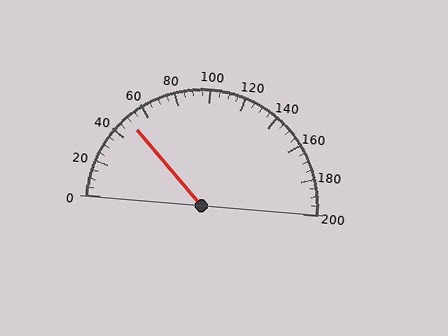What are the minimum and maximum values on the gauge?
The gauge ranges from 0 to 200.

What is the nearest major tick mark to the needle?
The nearest major tick mark is 40.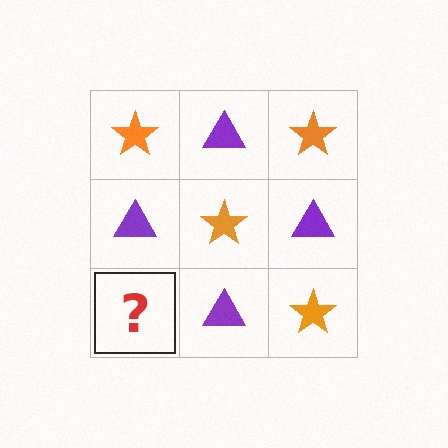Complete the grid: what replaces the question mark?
The question mark should be replaced with an orange star.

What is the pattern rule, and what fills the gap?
The rule is that it alternates orange star and purple triangle in a checkerboard pattern. The gap should be filled with an orange star.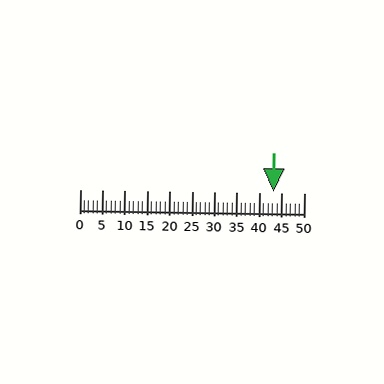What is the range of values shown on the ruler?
The ruler shows values from 0 to 50.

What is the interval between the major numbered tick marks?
The major tick marks are spaced 5 units apart.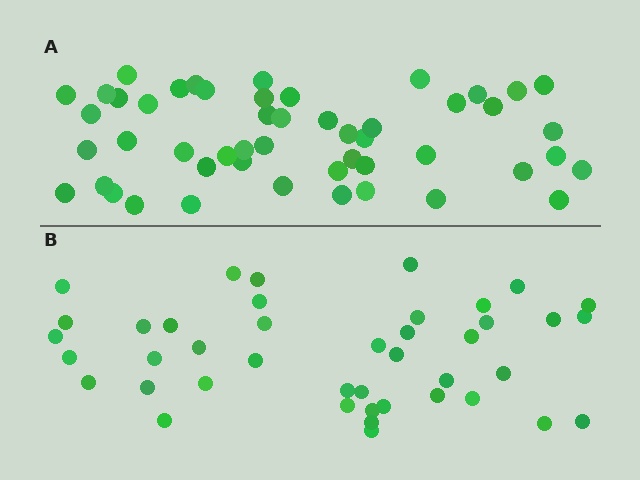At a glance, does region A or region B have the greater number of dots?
Region A (the top region) has more dots.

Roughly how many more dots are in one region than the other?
Region A has roughly 8 or so more dots than region B.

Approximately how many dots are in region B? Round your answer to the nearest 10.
About 40 dots. (The exact count is 42, which rounds to 40.)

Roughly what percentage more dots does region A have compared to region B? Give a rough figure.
About 20% more.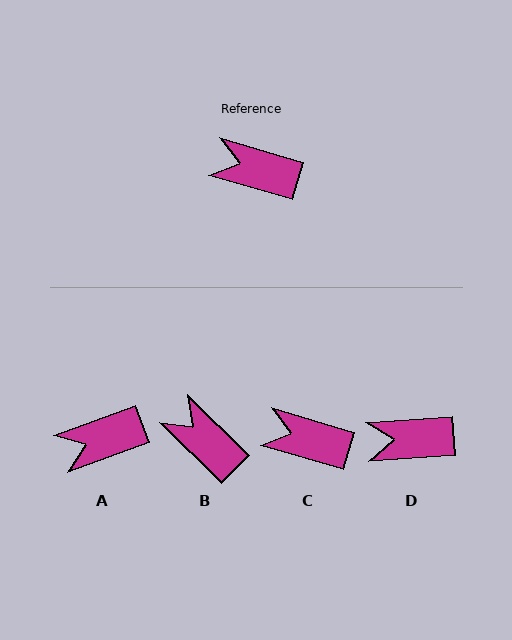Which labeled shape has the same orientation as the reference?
C.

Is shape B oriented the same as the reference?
No, it is off by about 28 degrees.